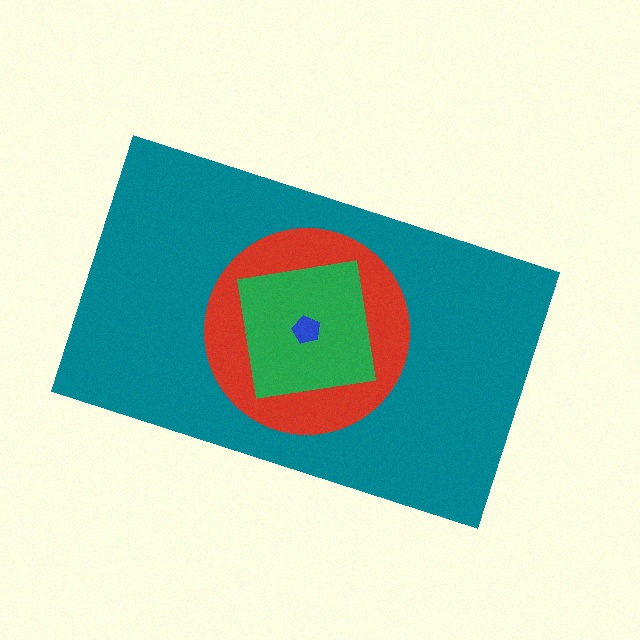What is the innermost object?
The blue pentagon.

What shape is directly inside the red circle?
The green square.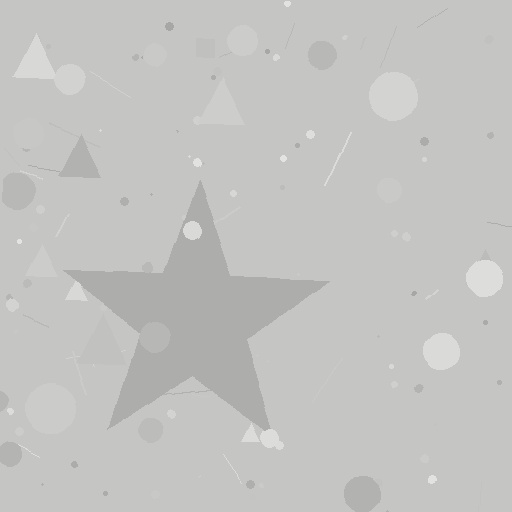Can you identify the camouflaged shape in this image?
The camouflaged shape is a star.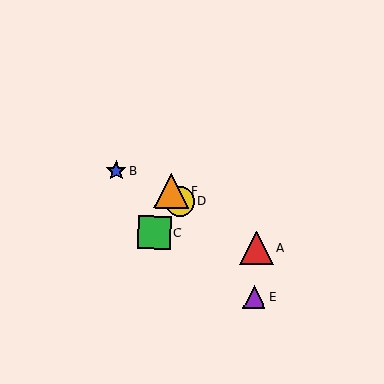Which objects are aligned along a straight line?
Objects D, E, F are aligned along a straight line.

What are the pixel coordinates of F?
Object F is at (171, 191).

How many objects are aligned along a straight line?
3 objects (D, E, F) are aligned along a straight line.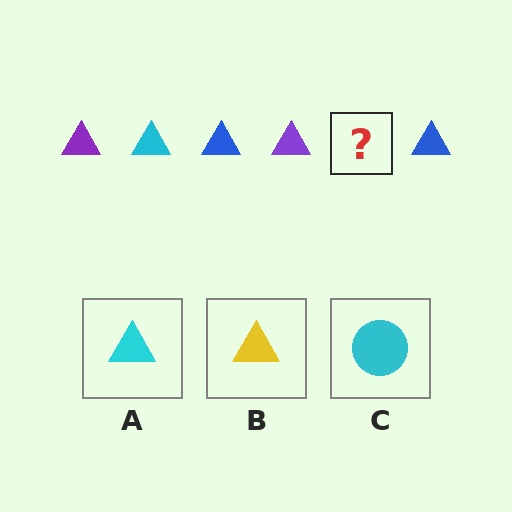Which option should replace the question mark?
Option A.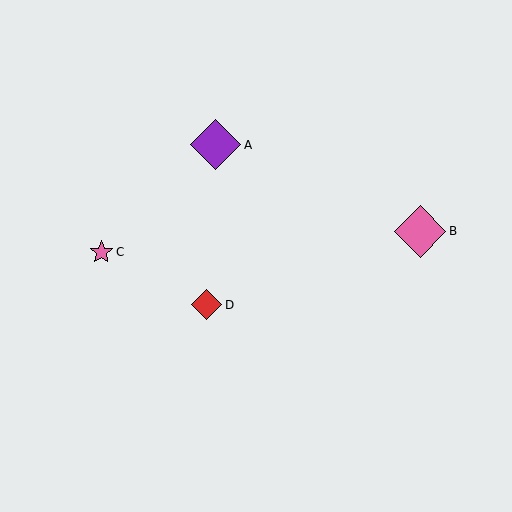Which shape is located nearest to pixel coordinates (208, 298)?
The red diamond (labeled D) at (206, 305) is nearest to that location.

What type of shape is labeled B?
Shape B is a pink diamond.